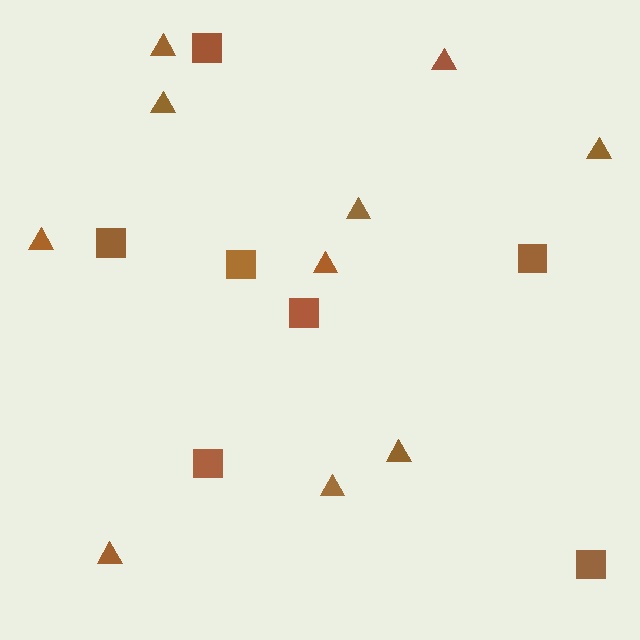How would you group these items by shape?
There are 2 groups: one group of triangles (10) and one group of squares (7).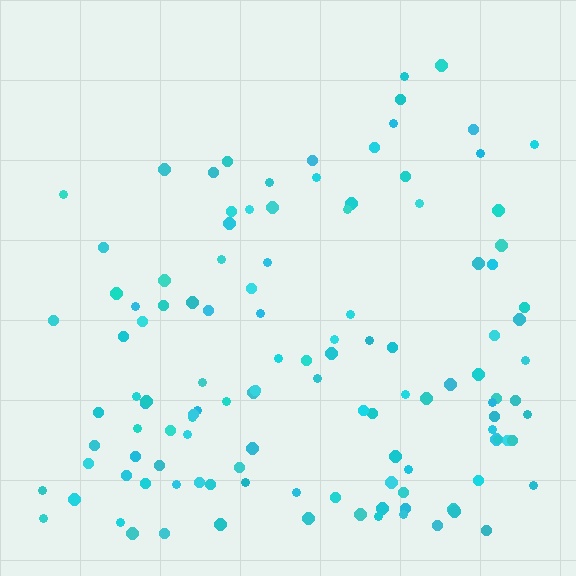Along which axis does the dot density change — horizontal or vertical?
Vertical.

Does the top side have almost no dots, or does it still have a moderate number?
Still a moderate number, just noticeably fewer than the bottom.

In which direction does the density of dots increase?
From top to bottom, with the bottom side densest.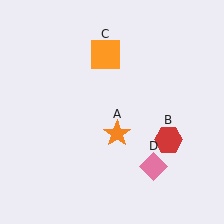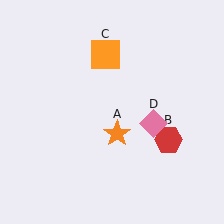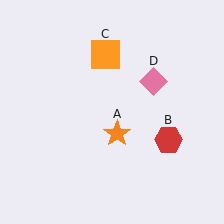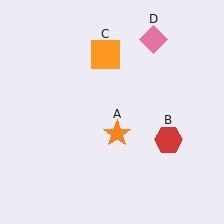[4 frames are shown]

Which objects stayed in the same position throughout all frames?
Orange star (object A) and red hexagon (object B) and orange square (object C) remained stationary.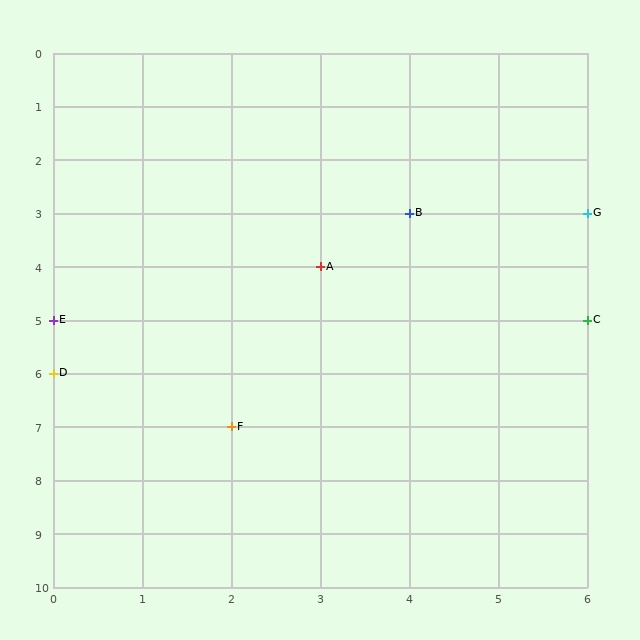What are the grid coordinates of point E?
Point E is at grid coordinates (0, 5).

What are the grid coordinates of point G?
Point G is at grid coordinates (6, 3).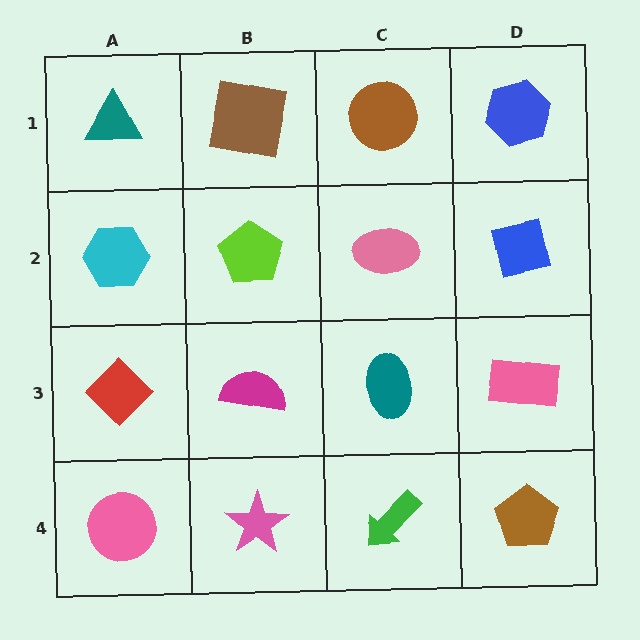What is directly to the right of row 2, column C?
A blue square.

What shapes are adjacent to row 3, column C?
A pink ellipse (row 2, column C), a green arrow (row 4, column C), a magenta semicircle (row 3, column B), a pink rectangle (row 3, column D).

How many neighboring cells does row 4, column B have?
3.